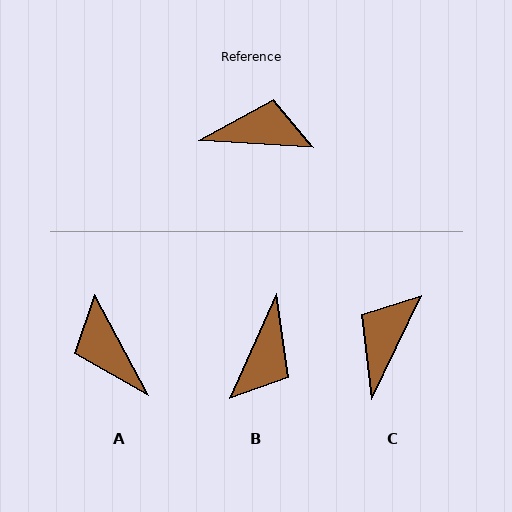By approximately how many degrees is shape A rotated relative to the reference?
Approximately 122 degrees counter-clockwise.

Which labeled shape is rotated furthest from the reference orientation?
A, about 122 degrees away.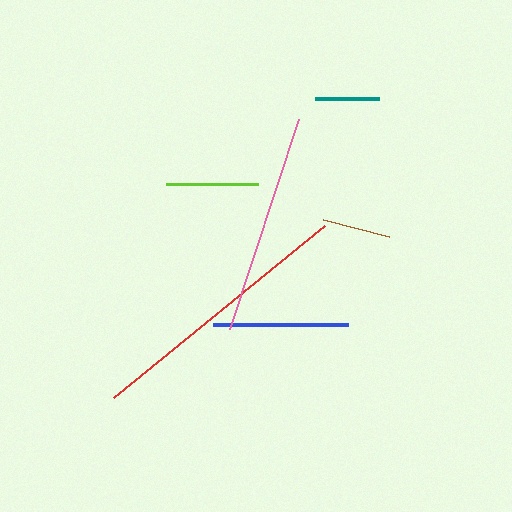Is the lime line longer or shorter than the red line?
The red line is longer than the lime line.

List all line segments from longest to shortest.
From longest to shortest: red, pink, blue, lime, brown, teal.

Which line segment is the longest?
The red line is the longest at approximately 273 pixels.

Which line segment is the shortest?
The teal line is the shortest at approximately 64 pixels.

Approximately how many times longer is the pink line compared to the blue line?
The pink line is approximately 1.6 times the length of the blue line.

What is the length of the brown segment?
The brown segment is approximately 68 pixels long.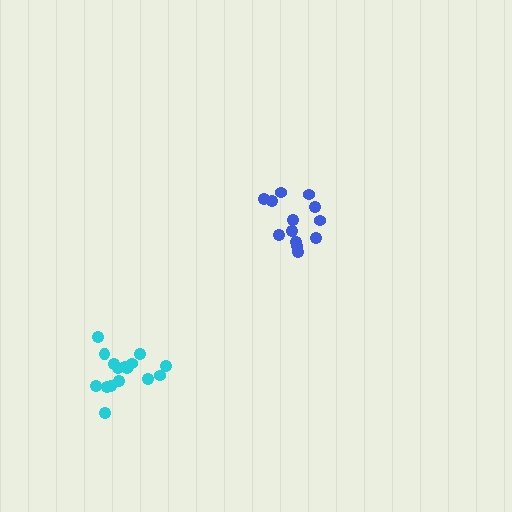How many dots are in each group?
Group 1: 16 dots, Group 2: 13 dots (29 total).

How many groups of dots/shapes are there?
There are 2 groups.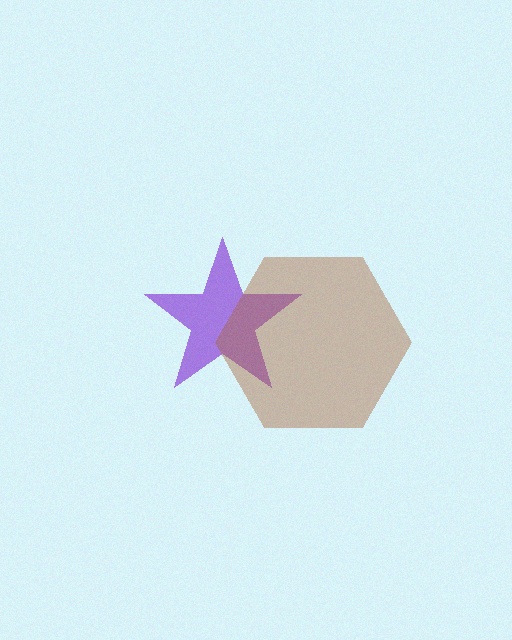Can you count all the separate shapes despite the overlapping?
Yes, there are 2 separate shapes.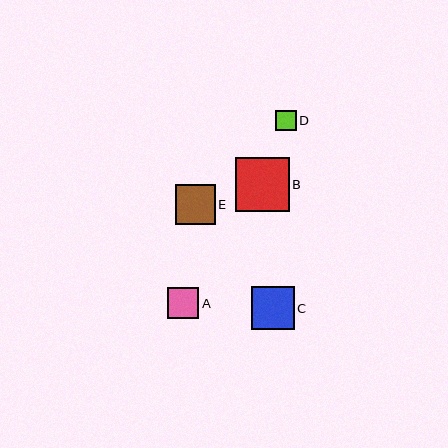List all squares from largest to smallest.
From largest to smallest: B, C, E, A, D.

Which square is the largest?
Square B is the largest with a size of approximately 54 pixels.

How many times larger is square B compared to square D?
Square B is approximately 2.6 times the size of square D.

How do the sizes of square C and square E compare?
Square C and square E are approximately the same size.